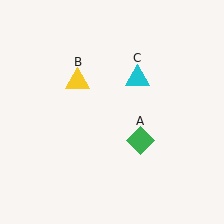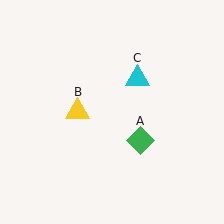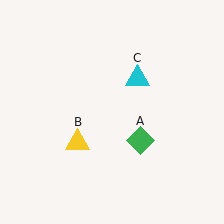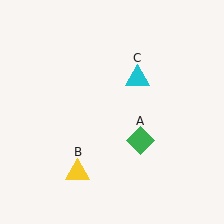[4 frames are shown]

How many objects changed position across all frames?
1 object changed position: yellow triangle (object B).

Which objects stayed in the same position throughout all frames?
Green diamond (object A) and cyan triangle (object C) remained stationary.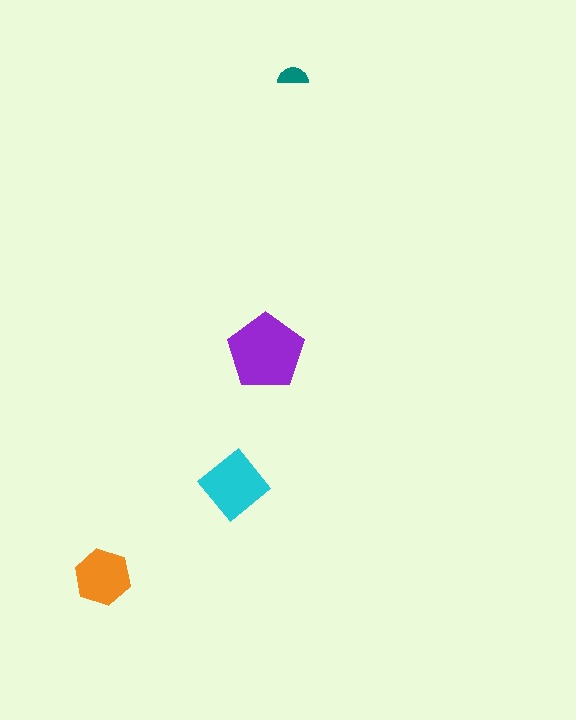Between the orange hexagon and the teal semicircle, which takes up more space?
The orange hexagon.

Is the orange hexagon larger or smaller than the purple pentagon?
Smaller.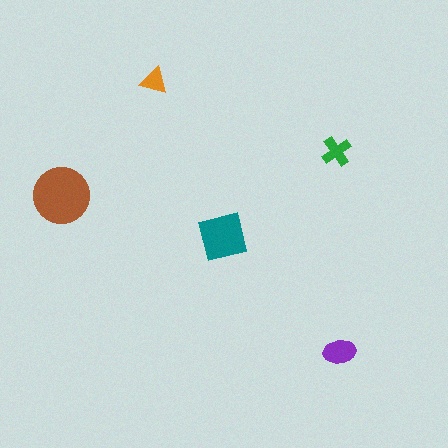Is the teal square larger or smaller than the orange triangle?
Larger.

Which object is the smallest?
The orange triangle.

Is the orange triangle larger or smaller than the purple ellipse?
Smaller.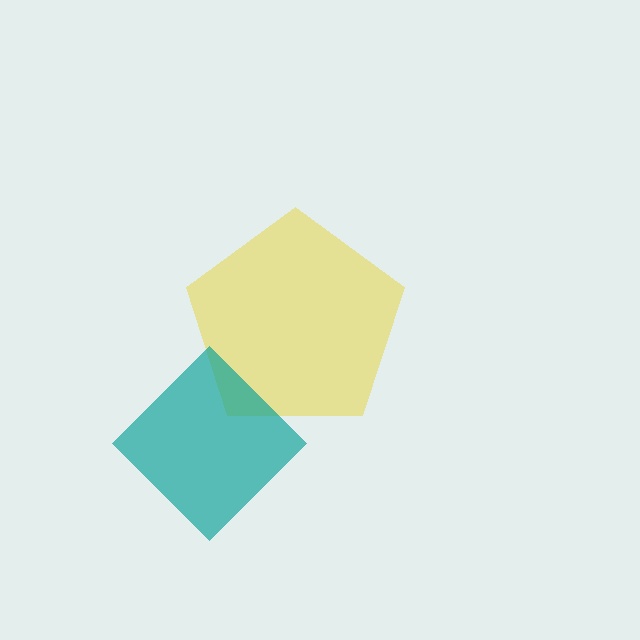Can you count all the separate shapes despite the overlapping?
Yes, there are 2 separate shapes.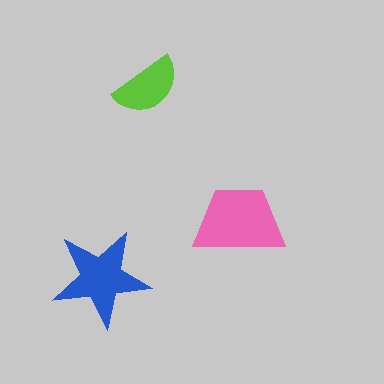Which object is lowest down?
The blue star is bottommost.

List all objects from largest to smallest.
The pink trapezoid, the blue star, the lime semicircle.